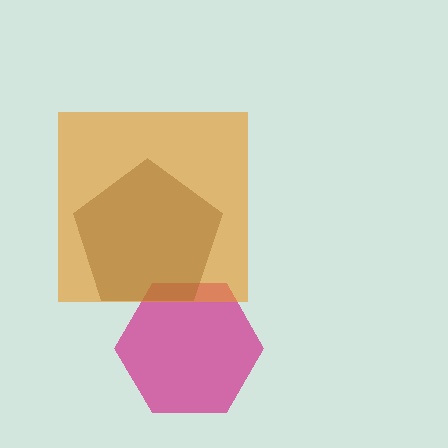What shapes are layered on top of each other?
The layered shapes are: a magenta hexagon, an orange square, a brown pentagon.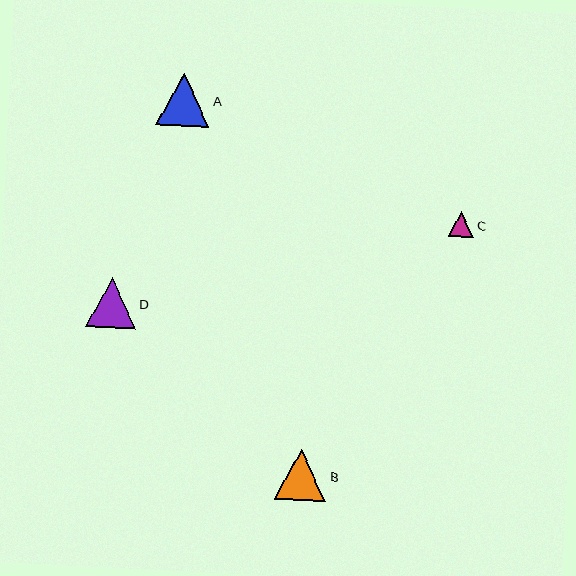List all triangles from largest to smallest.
From largest to smallest: A, B, D, C.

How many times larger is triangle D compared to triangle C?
Triangle D is approximately 2.0 times the size of triangle C.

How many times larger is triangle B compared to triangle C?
Triangle B is approximately 2.0 times the size of triangle C.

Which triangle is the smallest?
Triangle C is the smallest with a size of approximately 25 pixels.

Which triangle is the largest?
Triangle A is the largest with a size of approximately 53 pixels.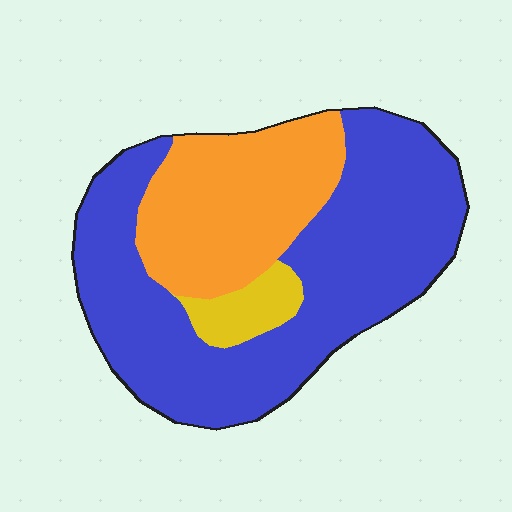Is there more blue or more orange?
Blue.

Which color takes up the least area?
Yellow, at roughly 5%.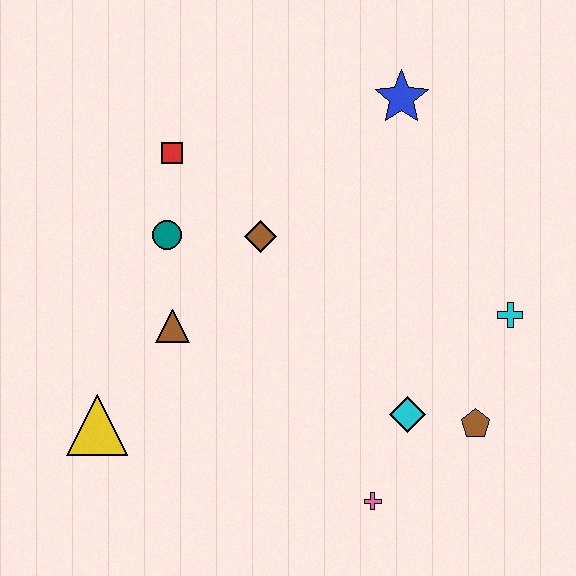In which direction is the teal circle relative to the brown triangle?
The teal circle is above the brown triangle.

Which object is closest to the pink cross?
The cyan diamond is closest to the pink cross.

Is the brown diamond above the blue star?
No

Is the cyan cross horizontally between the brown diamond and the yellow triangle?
No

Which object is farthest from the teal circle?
The brown pentagon is farthest from the teal circle.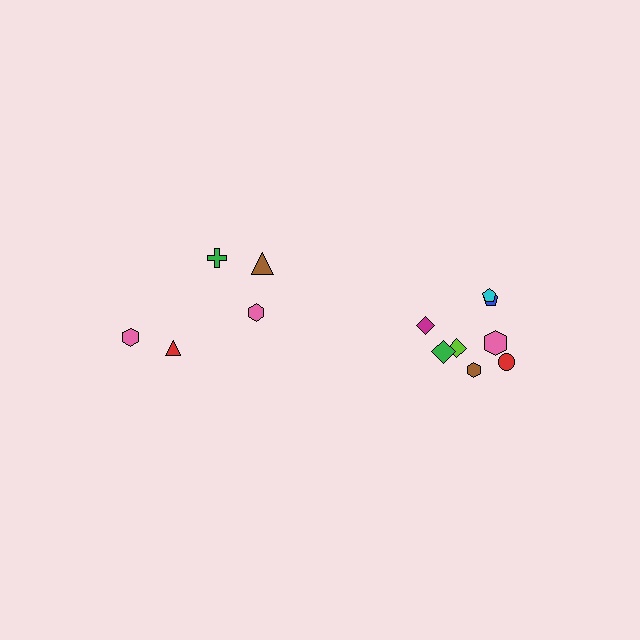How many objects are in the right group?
There are 8 objects.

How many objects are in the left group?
There are 5 objects.